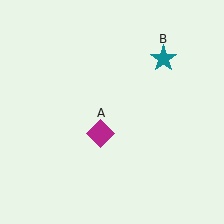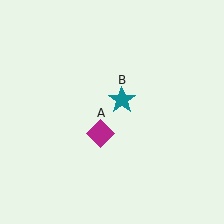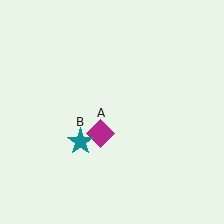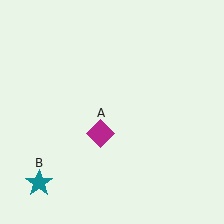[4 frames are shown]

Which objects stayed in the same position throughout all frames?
Magenta diamond (object A) remained stationary.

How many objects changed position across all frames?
1 object changed position: teal star (object B).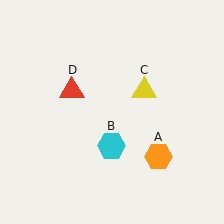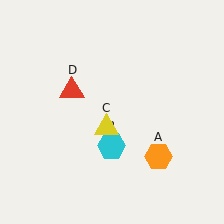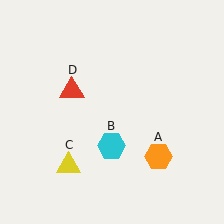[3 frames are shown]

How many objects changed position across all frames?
1 object changed position: yellow triangle (object C).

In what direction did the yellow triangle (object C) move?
The yellow triangle (object C) moved down and to the left.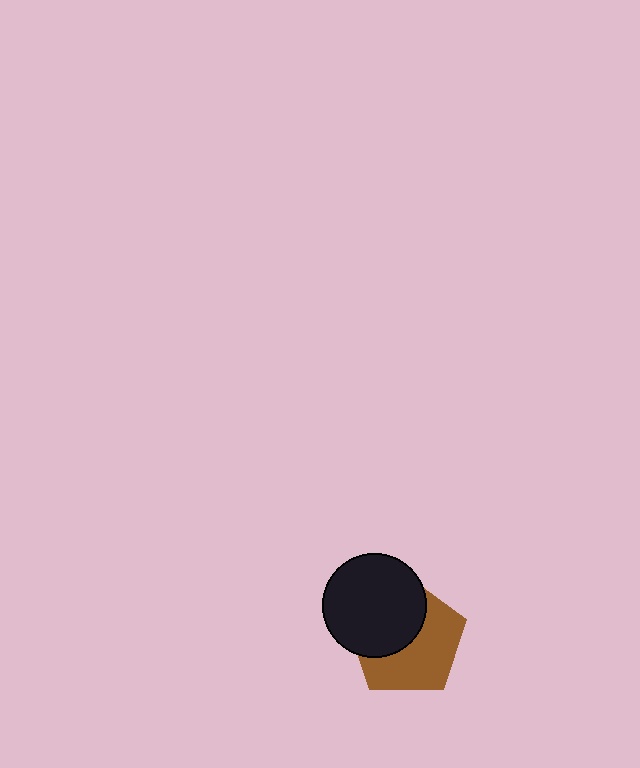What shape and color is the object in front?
The object in front is a black circle.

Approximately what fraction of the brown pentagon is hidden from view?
Roughly 46% of the brown pentagon is hidden behind the black circle.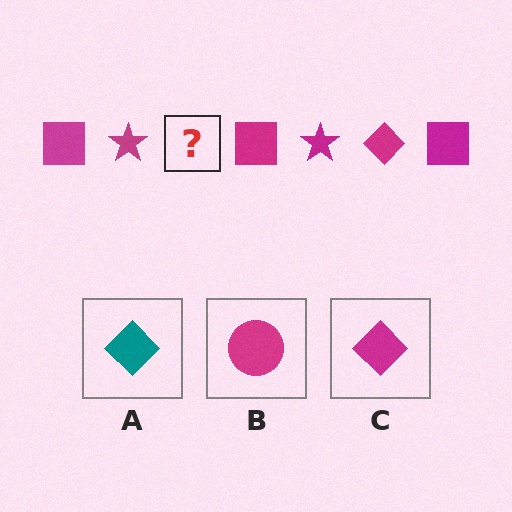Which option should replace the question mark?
Option C.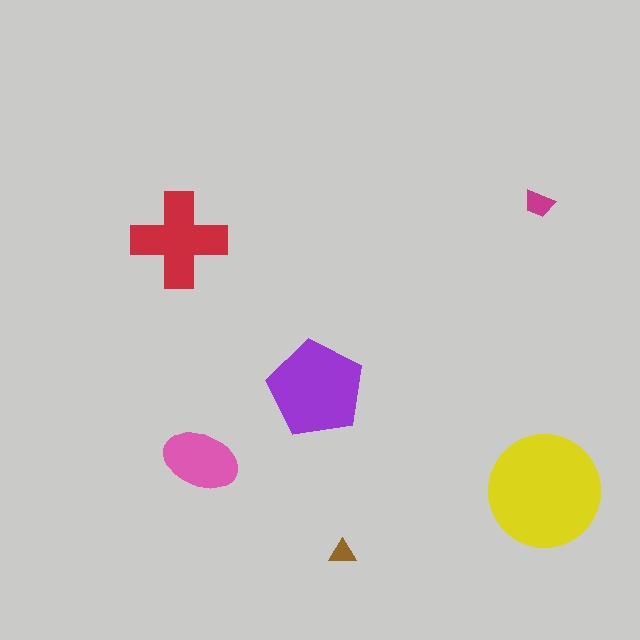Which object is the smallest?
The brown triangle.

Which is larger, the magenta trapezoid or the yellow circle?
The yellow circle.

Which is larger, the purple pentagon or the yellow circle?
The yellow circle.